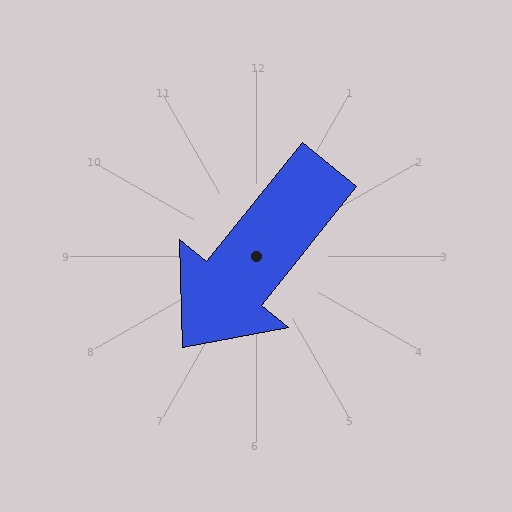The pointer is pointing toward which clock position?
Roughly 7 o'clock.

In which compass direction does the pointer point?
Southwest.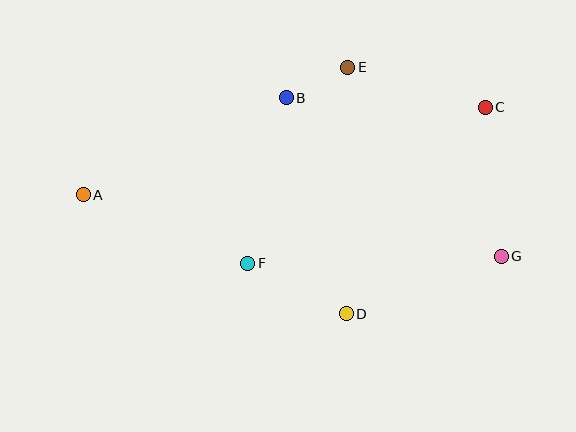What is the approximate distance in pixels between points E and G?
The distance between E and G is approximately 244 pixels.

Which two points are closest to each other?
Points B and E are closest to each other.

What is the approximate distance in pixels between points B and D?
The distance between B and D is approximately 224 pixels.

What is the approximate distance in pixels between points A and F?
The distance between A and F is approximately 178 pixels.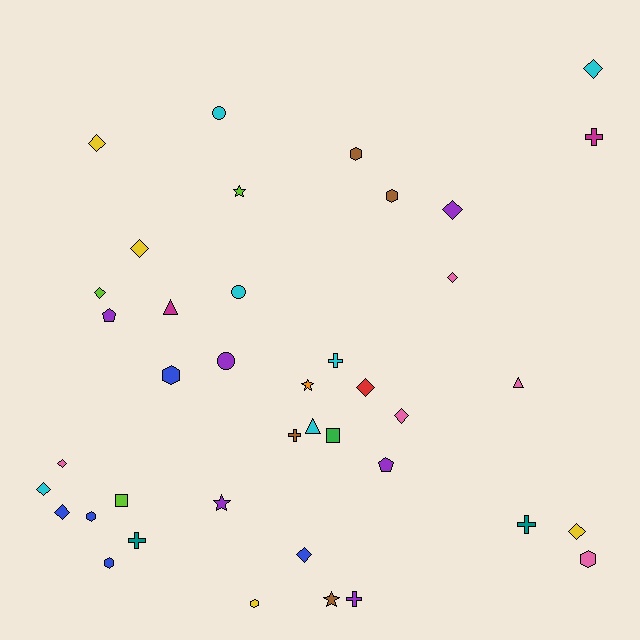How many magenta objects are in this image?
There are 2 magenta objects.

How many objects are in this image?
There are 40 objects.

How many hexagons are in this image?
There are 7 hexagons.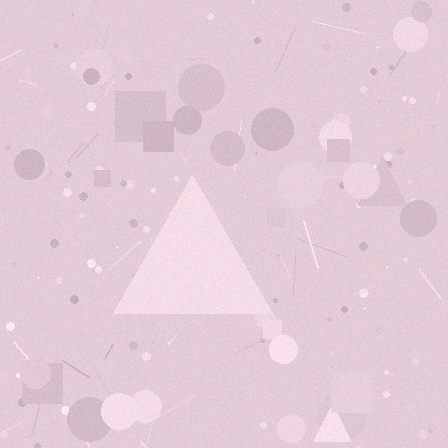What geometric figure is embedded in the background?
A triangle is embedded in the background.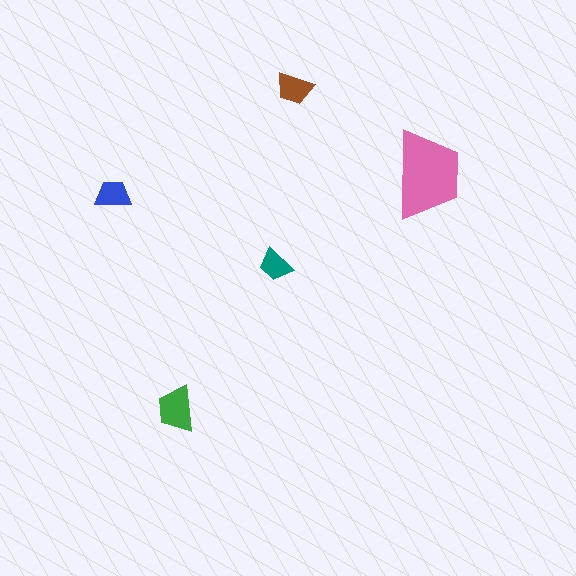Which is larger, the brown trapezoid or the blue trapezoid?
The brown one.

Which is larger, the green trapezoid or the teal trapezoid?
The green one.